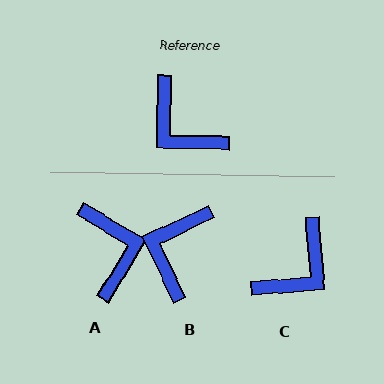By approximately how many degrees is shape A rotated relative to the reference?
Approximately 151 degrees counter-clockwise.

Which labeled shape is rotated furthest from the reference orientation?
A, about 151 degrees away.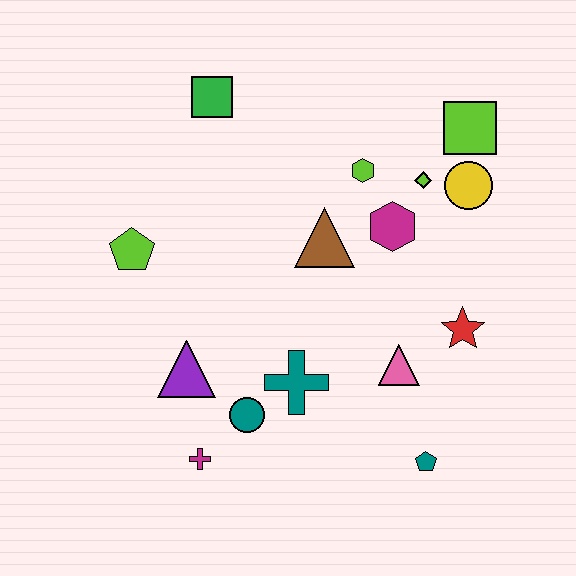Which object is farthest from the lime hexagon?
The magenta cross is farthest from the lime hexagon.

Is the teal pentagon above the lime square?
No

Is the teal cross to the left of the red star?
Yes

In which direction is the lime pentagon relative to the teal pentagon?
The lime pentagon is to the left of the teal pentagon.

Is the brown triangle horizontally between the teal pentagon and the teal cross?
Yes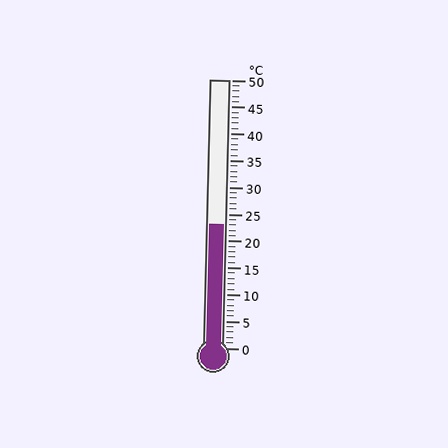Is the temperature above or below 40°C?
The temperature is below 40°C.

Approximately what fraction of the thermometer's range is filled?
The thermometer is filled to approximately 45% of its range.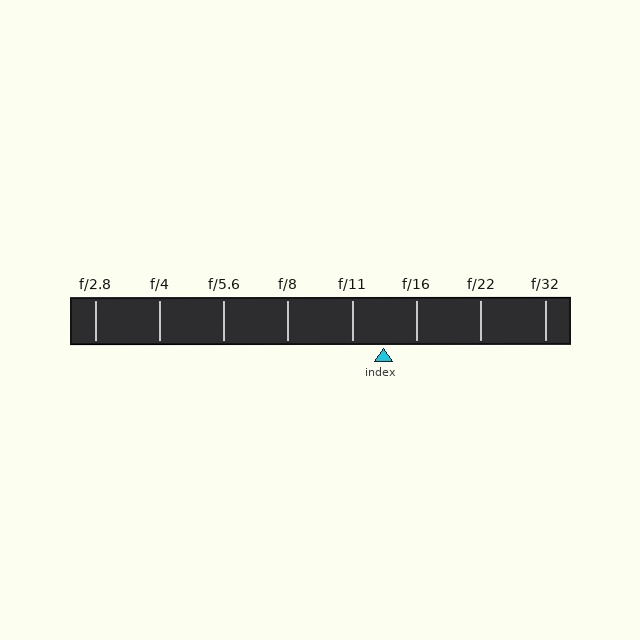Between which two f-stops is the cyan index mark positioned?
The index mark is between f/11 and f/16.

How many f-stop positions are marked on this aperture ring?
There are 8 f-stop positions marked.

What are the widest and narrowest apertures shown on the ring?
The widest aperture shown is f/2.8 and the narrowest is f/32.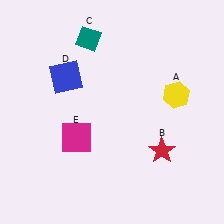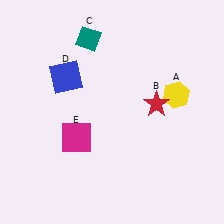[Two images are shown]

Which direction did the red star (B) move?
The red star (B) moved up.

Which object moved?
The red star (B) moved up.